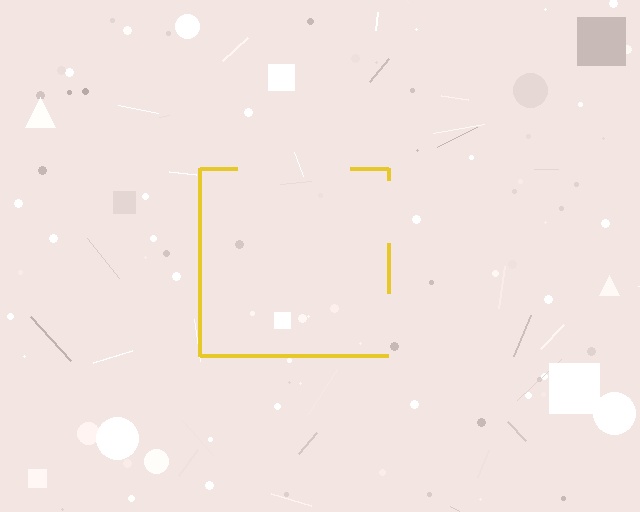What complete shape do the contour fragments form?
The contour fragments form a square.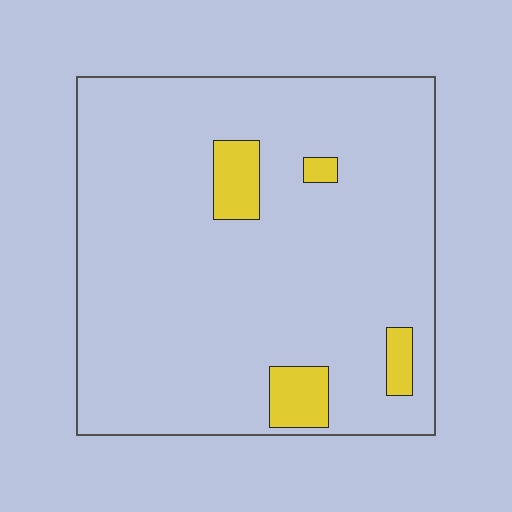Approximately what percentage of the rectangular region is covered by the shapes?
Approximately 10%.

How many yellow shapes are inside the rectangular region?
4.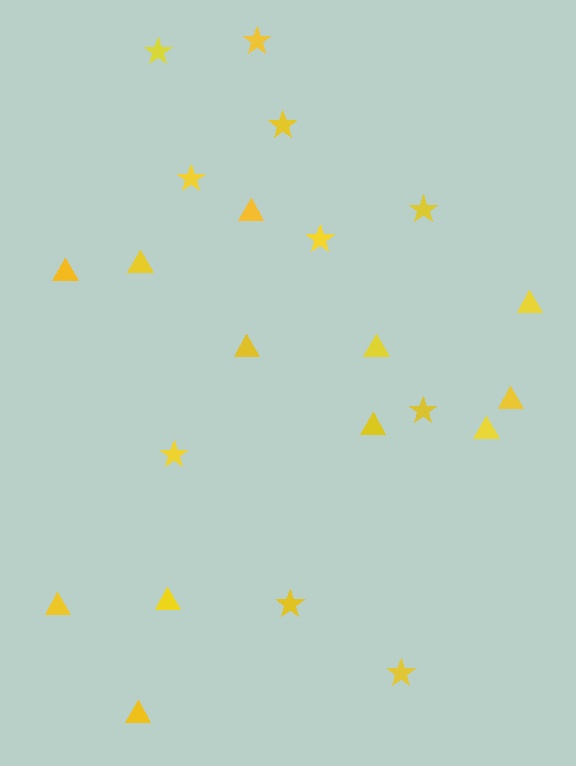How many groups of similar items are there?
There are 2 groups: one group of stars (10) and one group of triangles (12).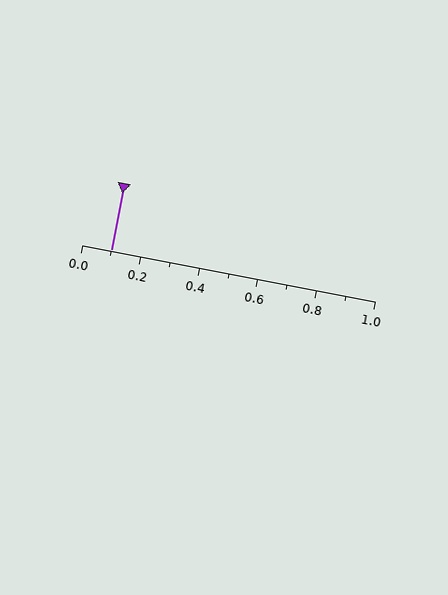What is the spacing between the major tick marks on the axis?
The major ticks are spaced 0.2 apart.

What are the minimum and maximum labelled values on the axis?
The axis runs from 0.0 to 1.0.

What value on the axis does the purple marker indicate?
The marker indicates approximately 0.1.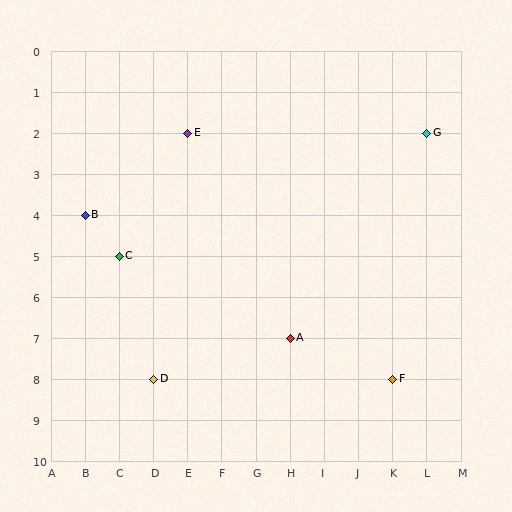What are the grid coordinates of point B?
Point B is at grid coordinates (B, 4).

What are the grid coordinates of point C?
Point C is at grid coordinates (C, 5).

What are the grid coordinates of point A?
Point A is at grid coordinates (H, 7).